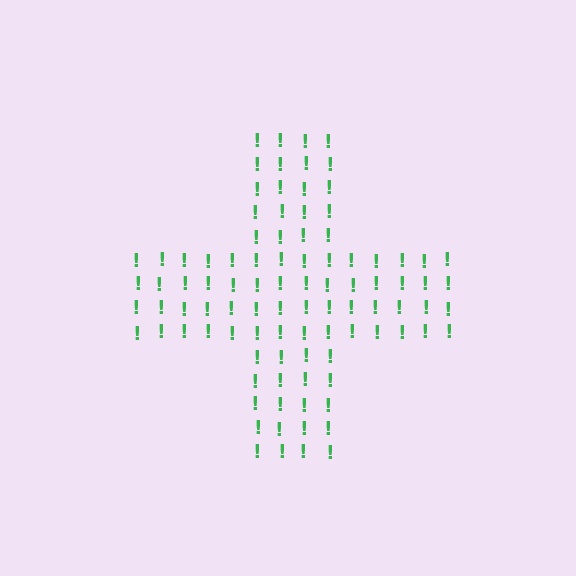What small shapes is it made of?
It is made of small exclamation marks.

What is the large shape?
The large shape is a cross.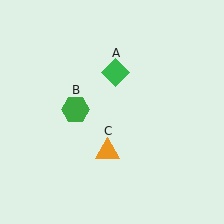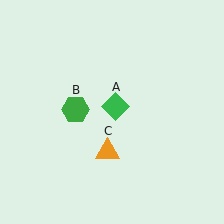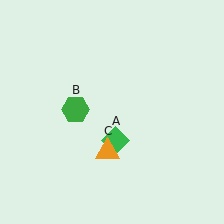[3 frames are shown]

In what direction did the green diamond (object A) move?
The green diamond (object A) moved down.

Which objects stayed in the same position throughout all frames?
Green hexagon (object B) and orange triangle (object C) remained stationary.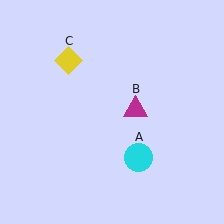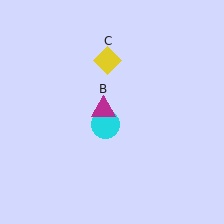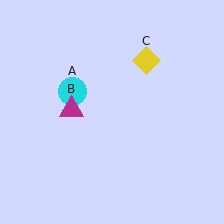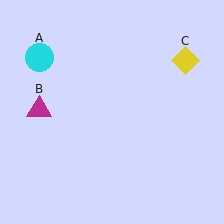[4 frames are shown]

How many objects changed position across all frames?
3 objects changed position: cyan circle (object A), magenta triangle (object B), yellow diamond (object C).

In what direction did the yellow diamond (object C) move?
The yellow diamond (object C) moved right.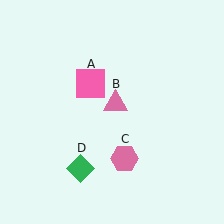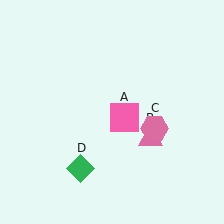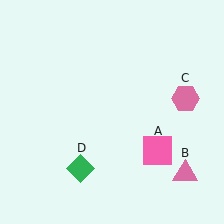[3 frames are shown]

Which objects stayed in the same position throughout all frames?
Green diamond (object D) remained stationary.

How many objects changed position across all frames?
3 objects changed position: pink square (object A), pink triangle (object B), pink hexagon (object C).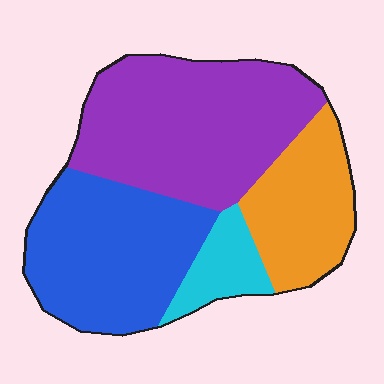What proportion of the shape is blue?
Blue covers around 30% of the shape.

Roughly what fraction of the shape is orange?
Orange takes up about one fifth (1/5) of the shape.